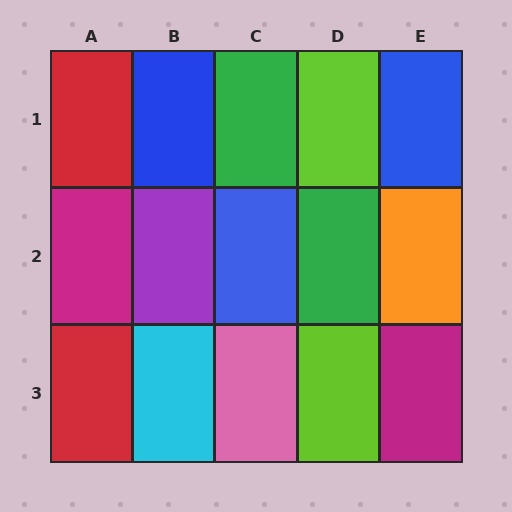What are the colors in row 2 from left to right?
Magenta, purple, blue, green, orange.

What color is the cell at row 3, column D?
Lime.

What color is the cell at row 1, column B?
Blue.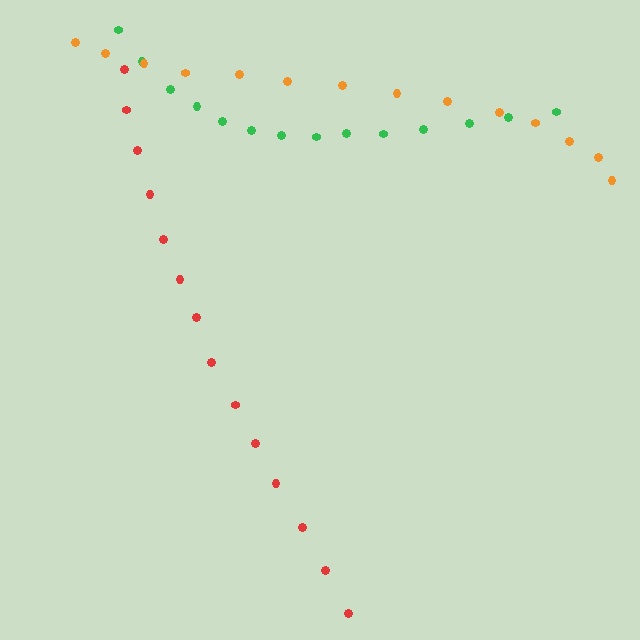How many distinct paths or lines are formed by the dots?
There are 3 distinct paths.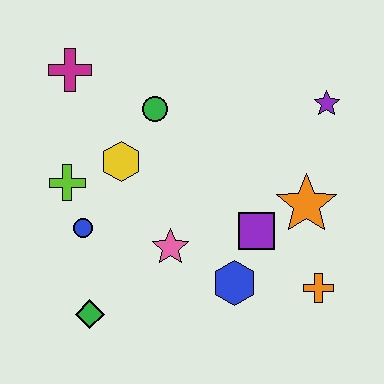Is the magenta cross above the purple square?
Yes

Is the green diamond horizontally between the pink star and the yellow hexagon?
No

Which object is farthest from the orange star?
The magenta cross is farthest from the orange star.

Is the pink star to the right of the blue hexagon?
No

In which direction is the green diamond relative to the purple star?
The green diamond is to the left of the purple star.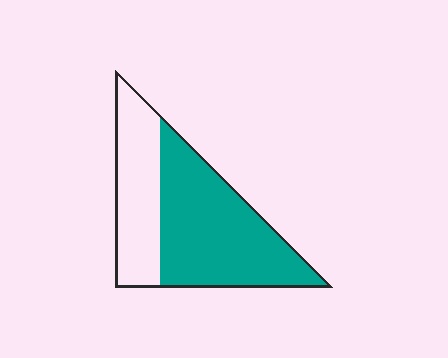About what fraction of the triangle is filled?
About five eighths (5/8).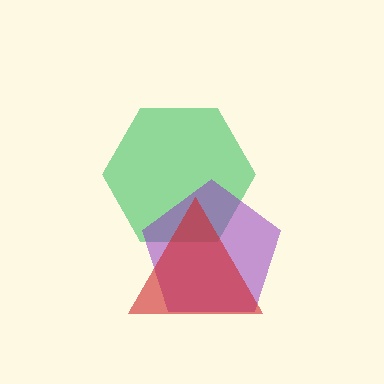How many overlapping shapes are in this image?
There are 3 overlapping shapes in the image.